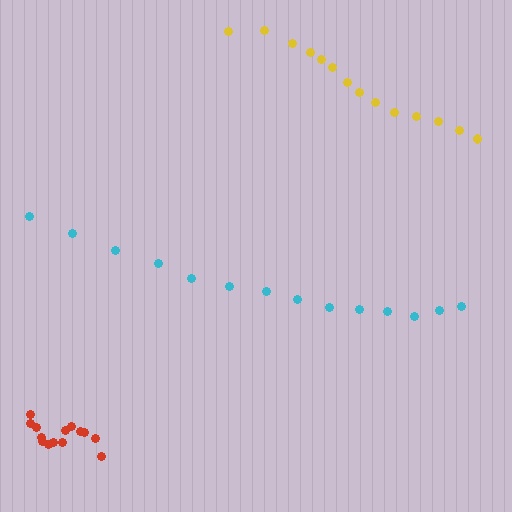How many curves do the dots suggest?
There are 3 distinct paths.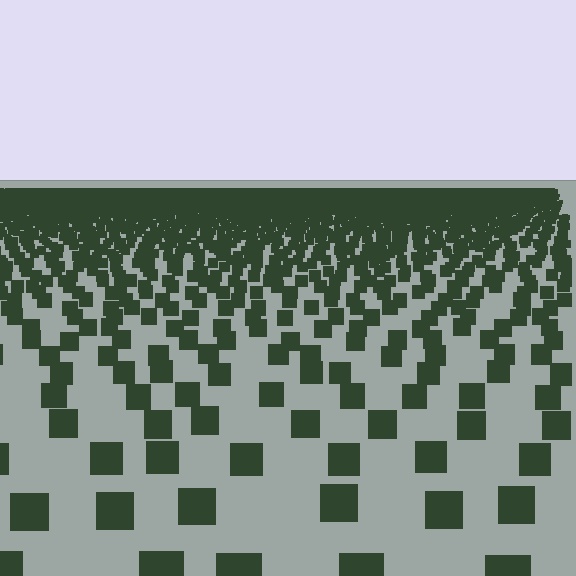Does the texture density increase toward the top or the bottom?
Density increases toward the top.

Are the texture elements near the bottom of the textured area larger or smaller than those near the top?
Larger. Near the bottom, elements are closer to the viewer and appear at a bigger on-screen size.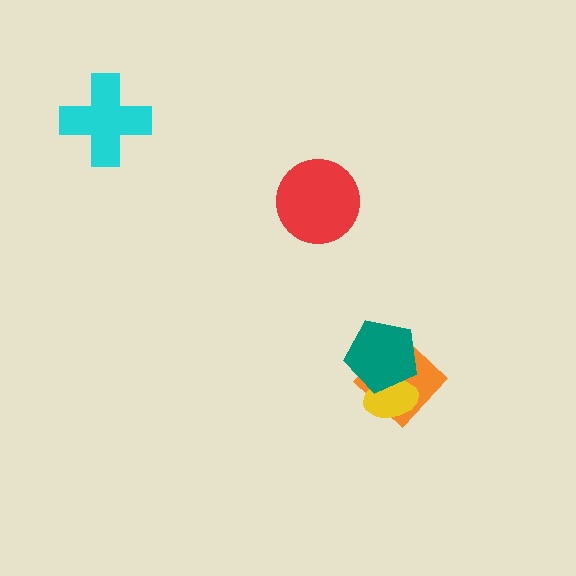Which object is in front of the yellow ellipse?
The teal pentagon is in front of the yellow ellipse.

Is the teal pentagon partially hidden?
No, no other shape covers it.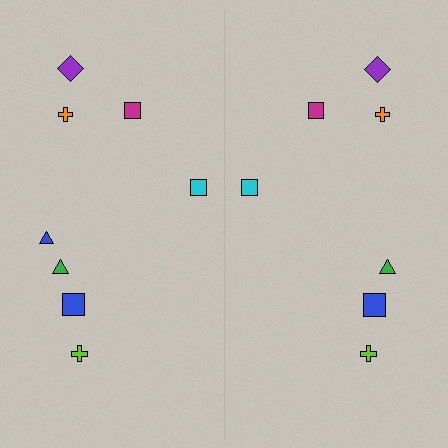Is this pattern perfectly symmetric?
No, the pattern is not perfectly symmetric. A blue triangle is missing from the right side.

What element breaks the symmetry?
A blue triangle is missing from the right side.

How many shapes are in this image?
There are 15 shapes in this image.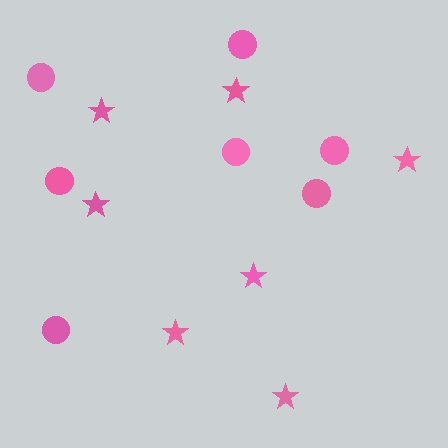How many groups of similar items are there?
There are 2 groups: one group of stars (7) and one group of circles (7).